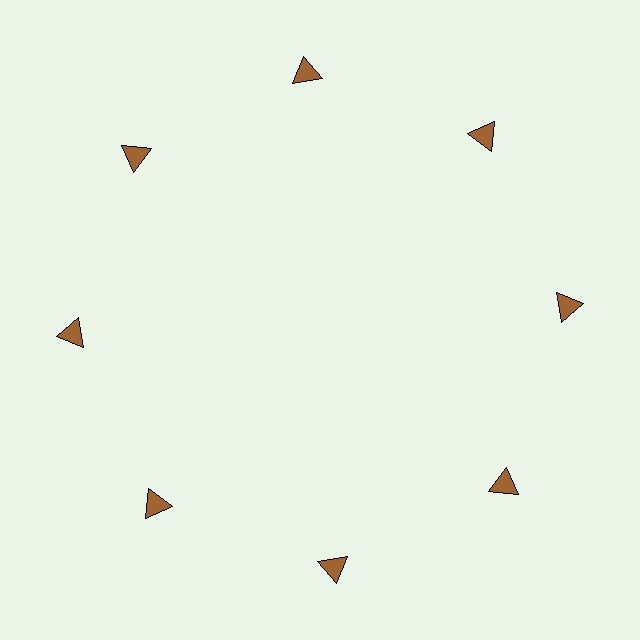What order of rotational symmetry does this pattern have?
This pattern has 8-fold rotational symmetry.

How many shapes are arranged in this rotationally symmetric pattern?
There are 8 shapes, arranged in 8 groups of 1.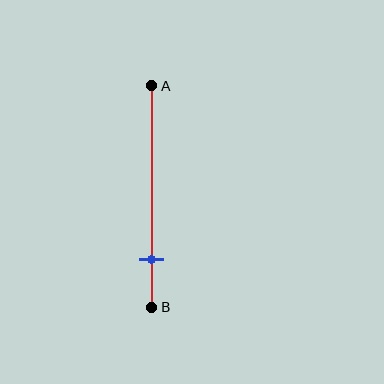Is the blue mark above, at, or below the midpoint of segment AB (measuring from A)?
The blue mark is below the midpoint of segment AB.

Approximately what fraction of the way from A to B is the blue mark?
The blue mark is approximately 80% of the way from A to B.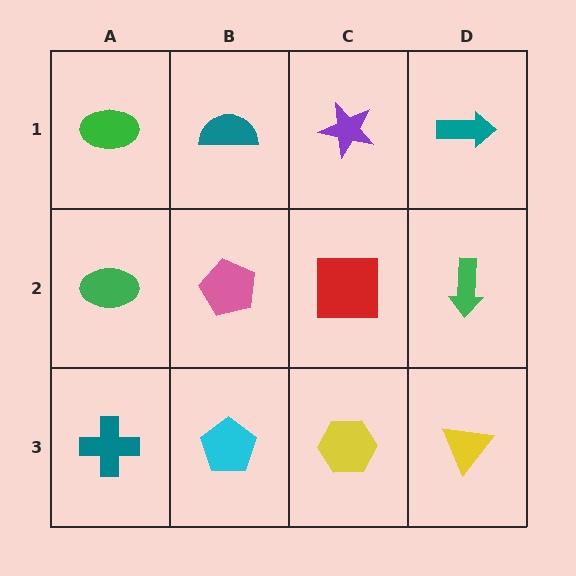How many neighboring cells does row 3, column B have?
3.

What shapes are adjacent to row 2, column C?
A purple star (row 1, column C), a yellow hexagon (row 3, column C), a pink pentagon (row 2, column B), a green arrow (row 2, column D).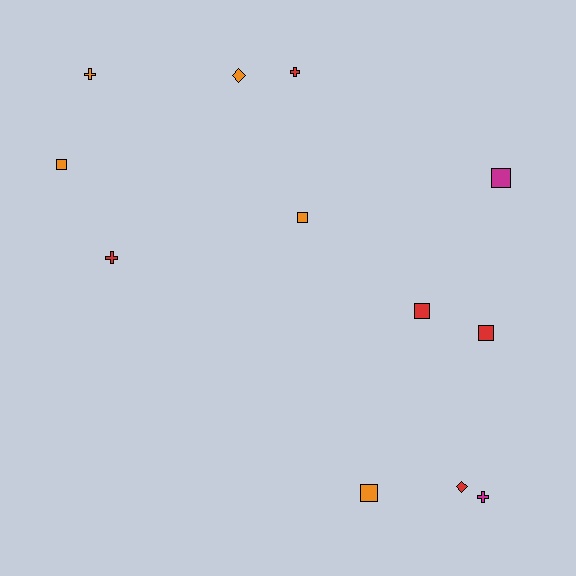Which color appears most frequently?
Orange, with 5 objects.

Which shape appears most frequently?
Square, with 6 objects.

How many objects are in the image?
There are 12 objects.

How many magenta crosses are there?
There is 1 magenta cross.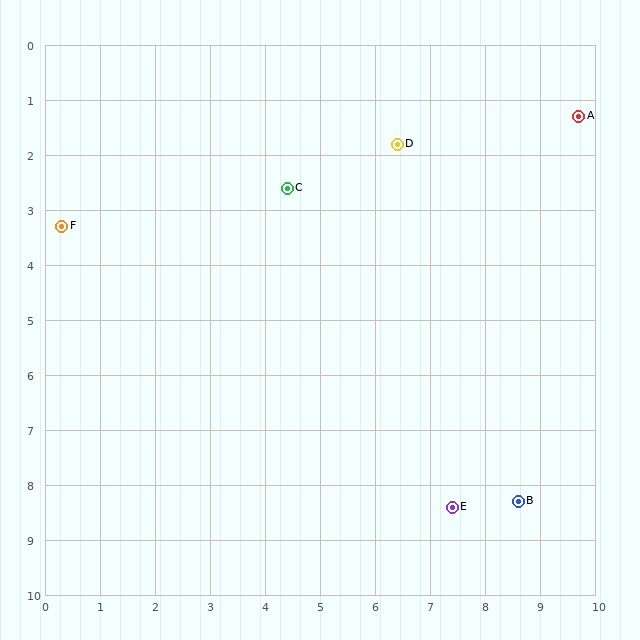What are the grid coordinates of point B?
Point B is at approximately (8.6, 8.3).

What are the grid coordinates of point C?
Point C is at approximately (4.4, 2.6).